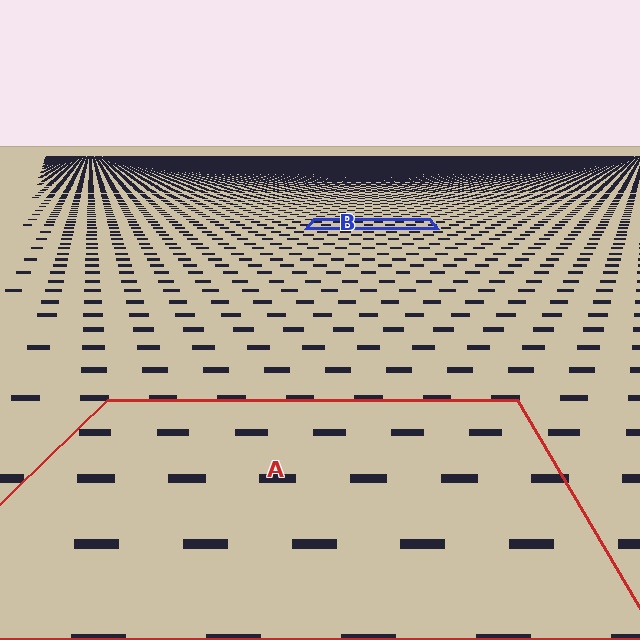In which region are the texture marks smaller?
The texture marks are smaller in region B, because it is farther away.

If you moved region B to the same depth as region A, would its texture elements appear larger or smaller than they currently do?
They would appear larger. At a closer depth, the same texture elements are projected at a bigger on-screen size.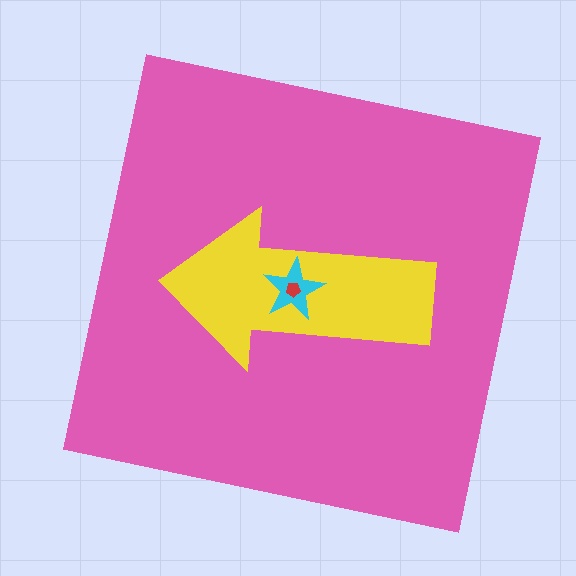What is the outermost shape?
The pink square.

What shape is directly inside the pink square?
The yellow arrow.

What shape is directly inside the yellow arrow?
The cyan star.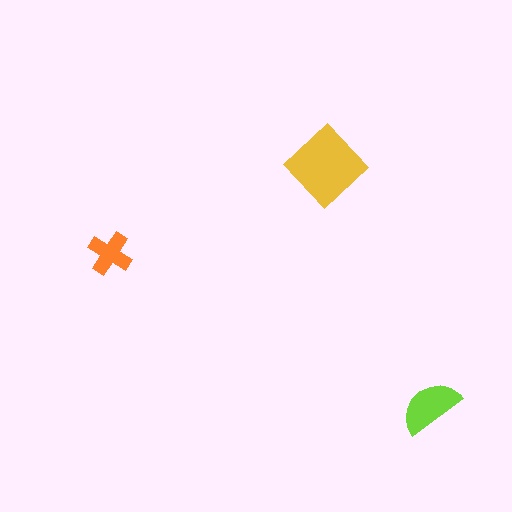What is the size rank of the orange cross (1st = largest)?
3rd.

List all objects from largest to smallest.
The yellow diamond, the lime semicircle, the orange cross.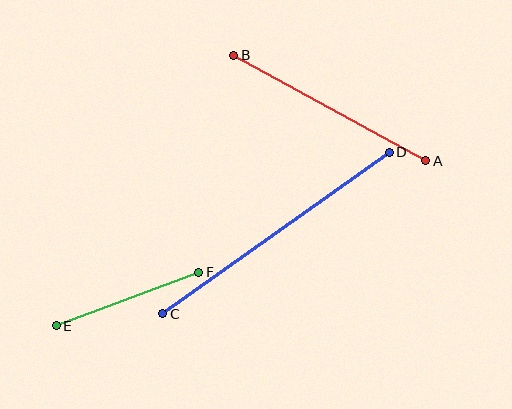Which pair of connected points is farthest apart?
Points C and D are farthest apart.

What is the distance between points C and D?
The distance is approximately 278 pixels.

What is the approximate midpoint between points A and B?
The midpoint is at approximately (330, 108) pixels.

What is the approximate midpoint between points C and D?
The midpoint is at approximately (276, 233) pixels.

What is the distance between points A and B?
The distance is approximately 219 pixels.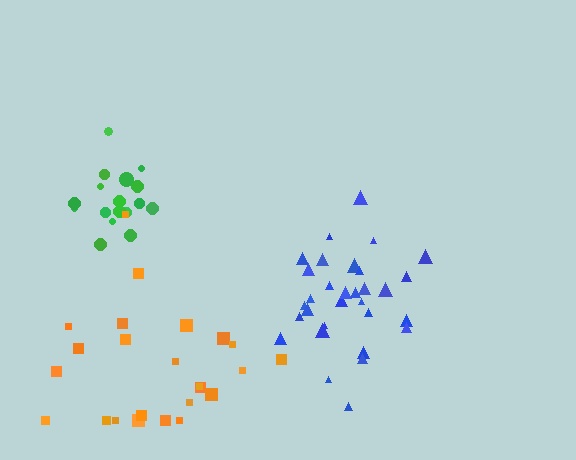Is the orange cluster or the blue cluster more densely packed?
Blue.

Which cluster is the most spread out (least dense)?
Orange.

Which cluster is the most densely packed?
Green.